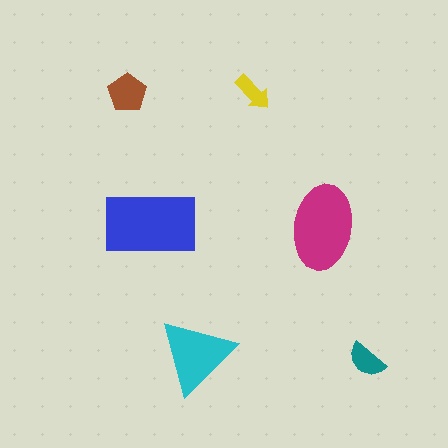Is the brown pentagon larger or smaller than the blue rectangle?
Smaller.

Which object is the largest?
The blue rectangle.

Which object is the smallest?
The yellow arrow.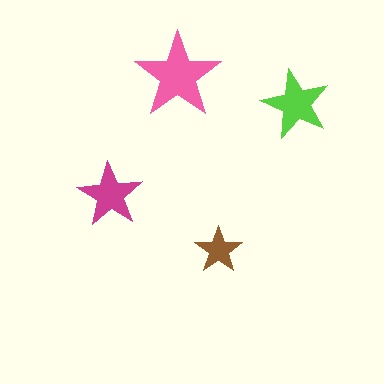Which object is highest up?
The pink star is topmost.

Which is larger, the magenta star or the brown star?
The magenta one.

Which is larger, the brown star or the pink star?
The pink one.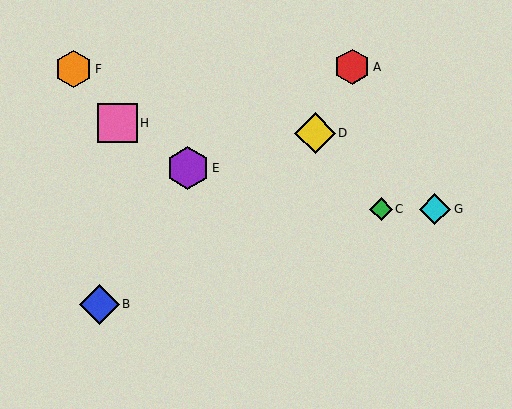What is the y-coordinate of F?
Object F is at y≈69.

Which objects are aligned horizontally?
Objects C, G are aligned horizontally.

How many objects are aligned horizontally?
2 objects (C, G) are aligned horizontally.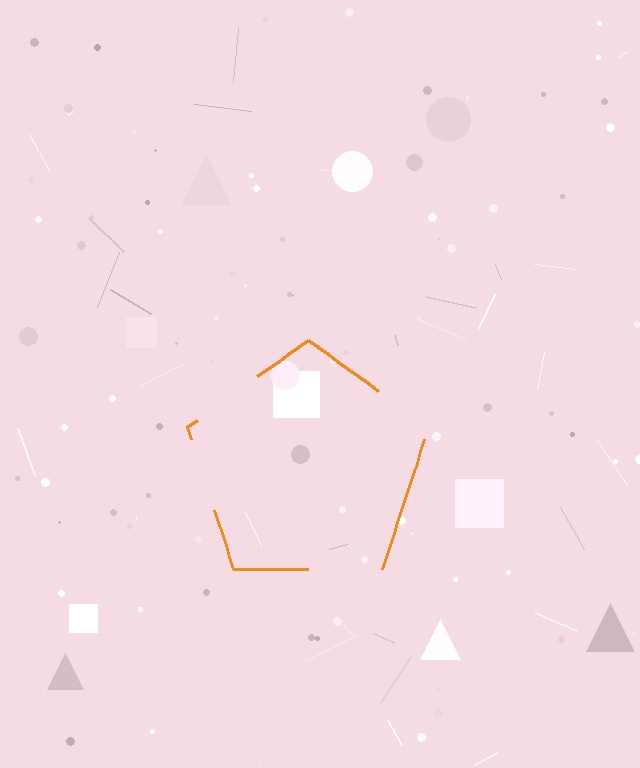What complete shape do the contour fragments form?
The contour fragments form a pentagon.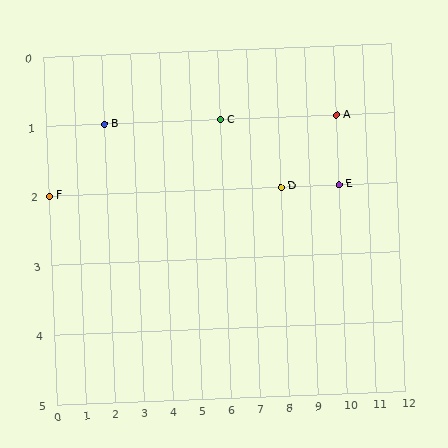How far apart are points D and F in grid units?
Points D and F are 8 columns apart.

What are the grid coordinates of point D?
Point D is at grid coordinates (8, 2).